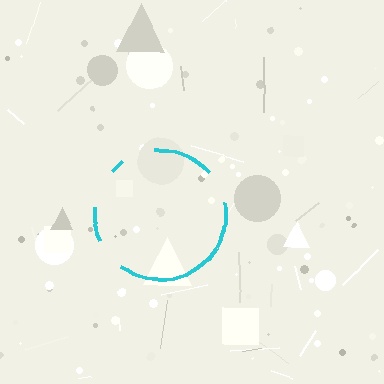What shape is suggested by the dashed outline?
The dashed outline suggests a circle.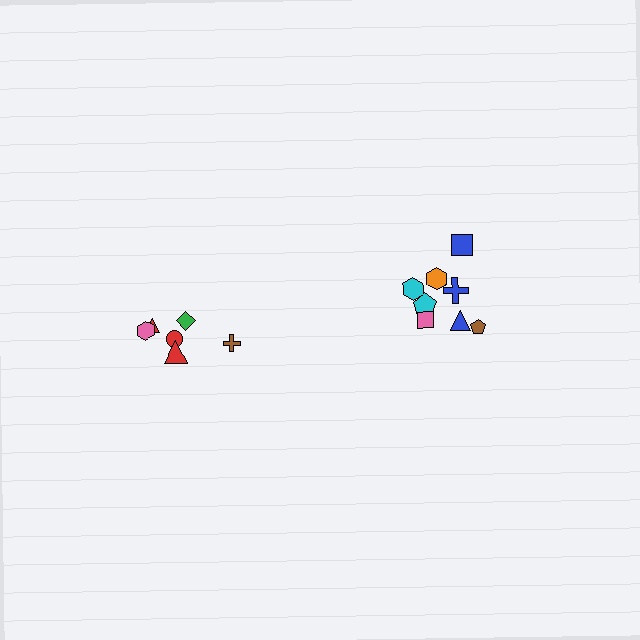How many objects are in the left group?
There are 6 objects.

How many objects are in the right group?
There are 8 objects.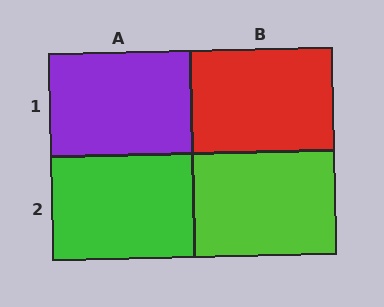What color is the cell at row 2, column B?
Lime.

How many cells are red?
1 cell is red.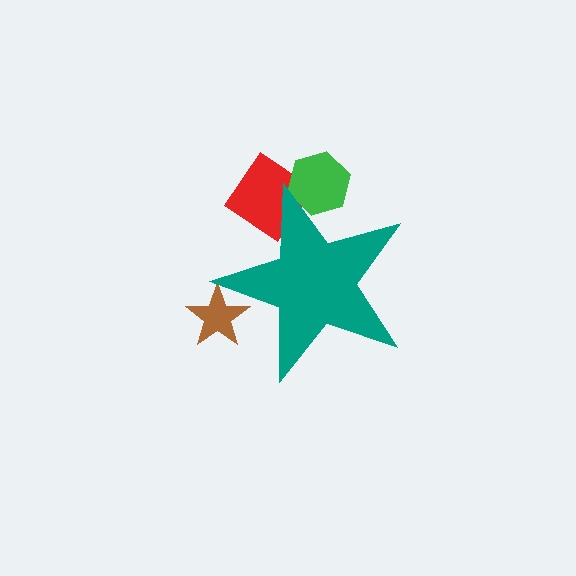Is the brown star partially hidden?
Yes, the brown star is partially hidden behind the teal star.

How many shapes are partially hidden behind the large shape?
3 shapes are partially hidden.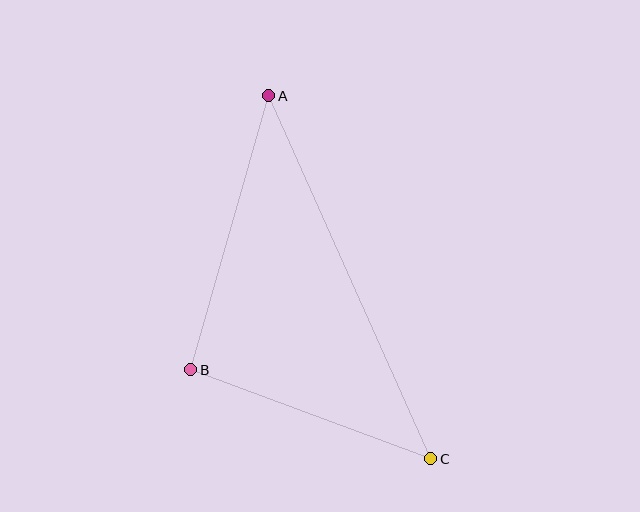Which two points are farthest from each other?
Points A and C are farthest from each other.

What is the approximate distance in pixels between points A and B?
The distance between A and B is approximately 285 pixels.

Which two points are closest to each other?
Points B and C are closest to each other.